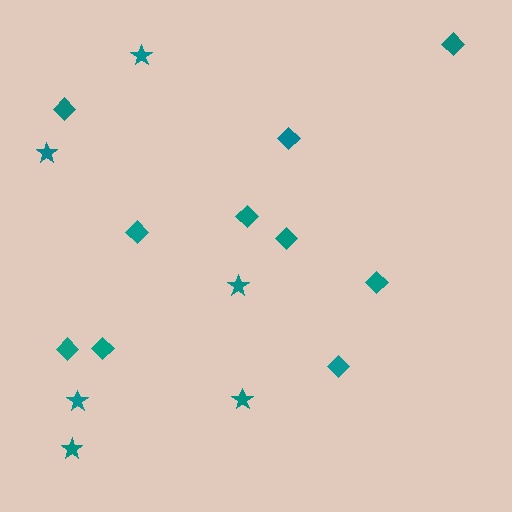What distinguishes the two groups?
There are 2 groups: one group of diamonds (10) and one group of stars (6).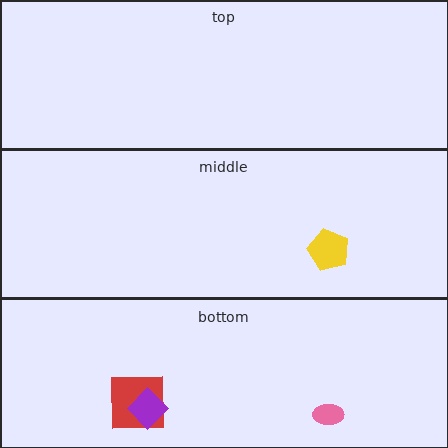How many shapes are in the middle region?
1.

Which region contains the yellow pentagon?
The middle region.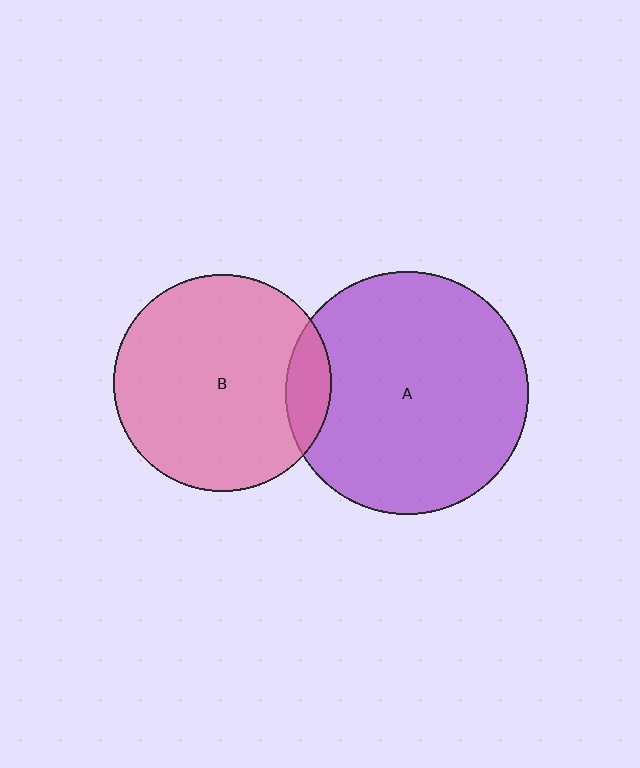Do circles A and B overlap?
Yes.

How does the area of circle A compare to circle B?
Approximately 1.3 times.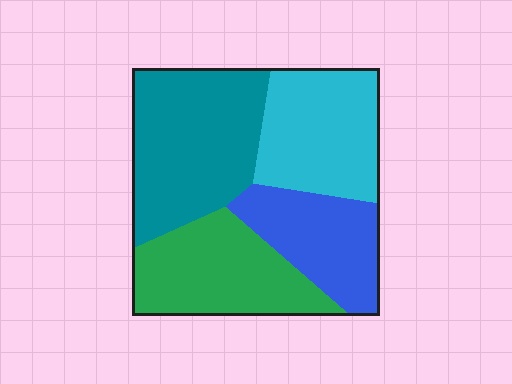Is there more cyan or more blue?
Cyan.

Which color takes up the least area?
Blue, at roughly 20%.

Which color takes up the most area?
Teal, at roughly 30%.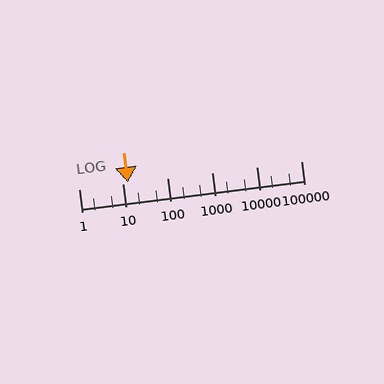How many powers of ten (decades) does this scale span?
The scale spans 5 decades, from 1 to 100000.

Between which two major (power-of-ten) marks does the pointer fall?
The pointer is between 10 and 100.